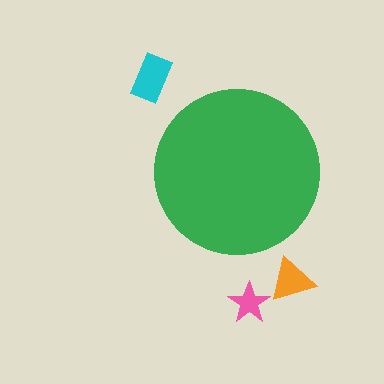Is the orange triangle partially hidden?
No, the orange triangle is fully visible.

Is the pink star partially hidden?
No, the pink star is fully visible.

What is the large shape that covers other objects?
A green circle.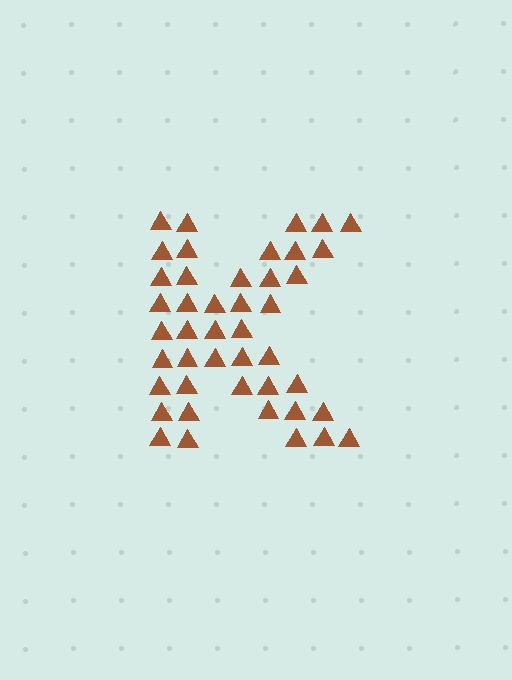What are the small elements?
The small elements are triangles.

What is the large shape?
The large shape is the letter K.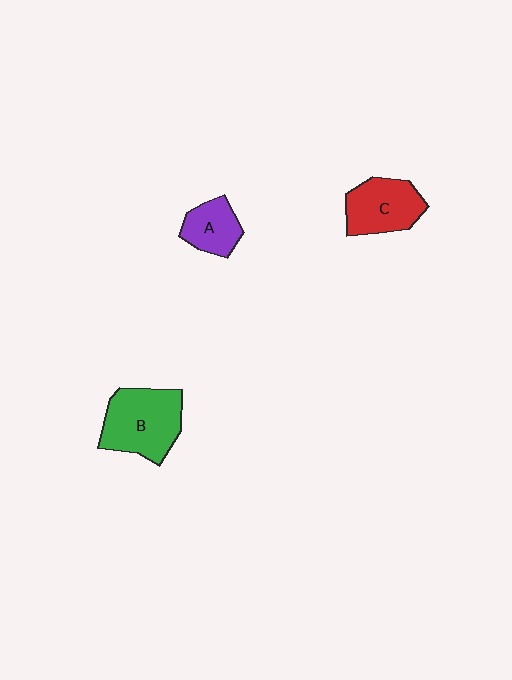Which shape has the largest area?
Shape B (green).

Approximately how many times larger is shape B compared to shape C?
Approximately 1.3 times.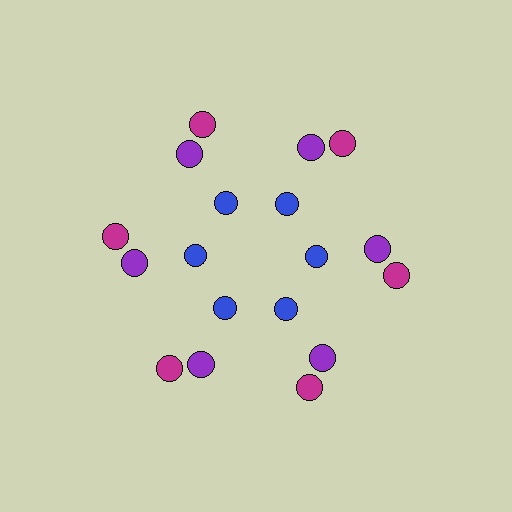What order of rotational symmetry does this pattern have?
This pattern has 6-fold rotational symmetry.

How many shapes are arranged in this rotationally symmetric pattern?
There are 18 shapes, arranged in 6 groups of 3.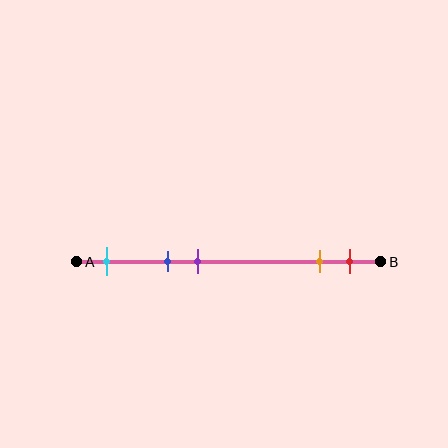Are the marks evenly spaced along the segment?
No, the marks are not evenly spaced.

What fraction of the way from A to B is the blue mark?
The blue mark is approximately 30% (0.3) of the way from A to B.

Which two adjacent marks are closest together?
The orange and red marks are the closest adjacent pair.